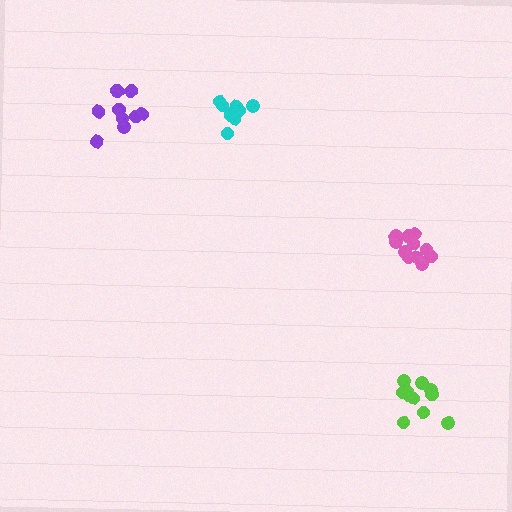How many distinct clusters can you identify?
There are 4 distinct clusters.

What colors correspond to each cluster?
The clusters are colored: lime, cyan, purple, pink.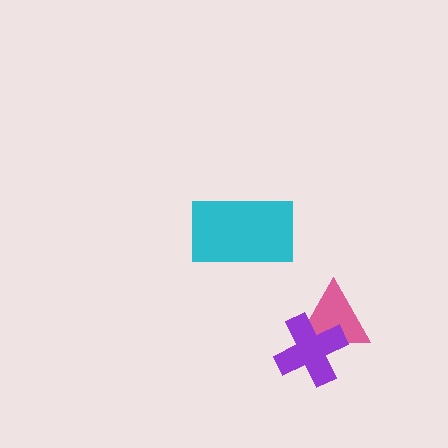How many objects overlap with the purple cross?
1 object overlaps with the purple cross.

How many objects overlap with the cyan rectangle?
0 objects overlap with the cyan rectangle.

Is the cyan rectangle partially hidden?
No, no other shape covers it.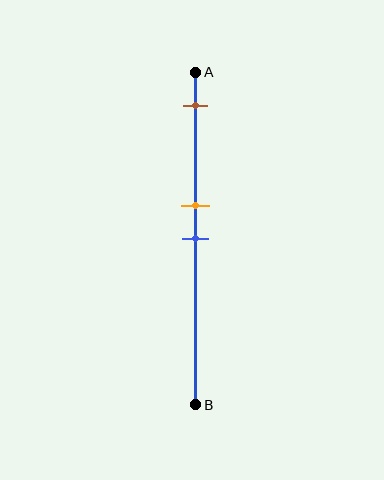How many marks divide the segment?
There are 3 marks dividing the segment.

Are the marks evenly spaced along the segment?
No, the marks are not evenly spaced.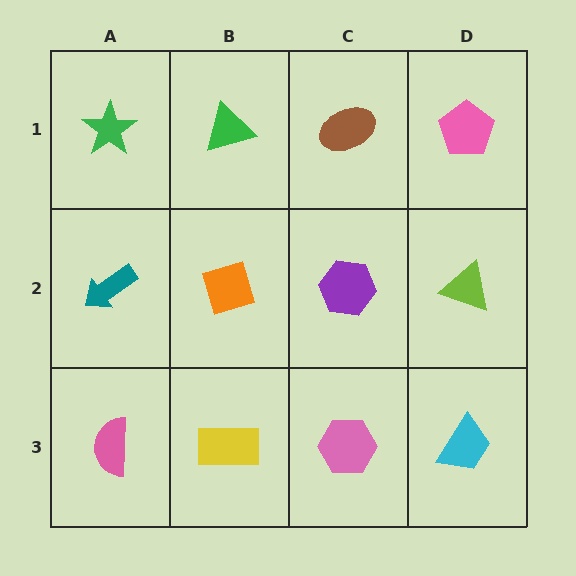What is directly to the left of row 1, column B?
A green star.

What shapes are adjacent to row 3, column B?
An orange diamond (row 2, column B), a pink semicircle (row 3, column A), a pink hexagon (row 3, column C).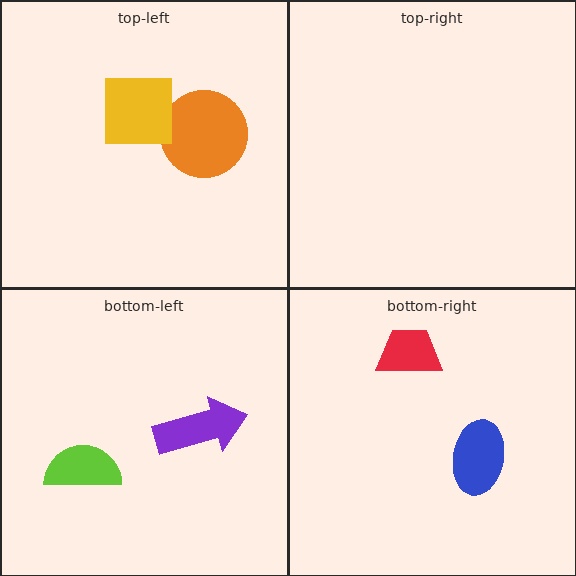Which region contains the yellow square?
The top-left region.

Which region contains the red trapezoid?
The bottom-right region.